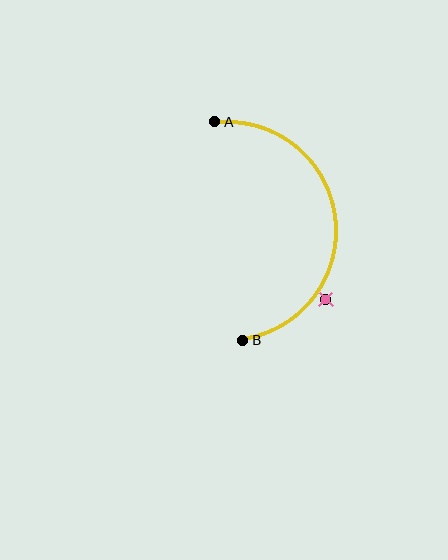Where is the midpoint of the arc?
The arc midpoint is the point on the curve farthest from the straight line joining A and B. It sits to the right of that line.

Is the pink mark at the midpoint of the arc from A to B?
No — the pink mark does not lie on the arc at all. It sits slightly outside the curve.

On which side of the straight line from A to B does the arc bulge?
The arc bulges to the right of the straight line connecting A and B.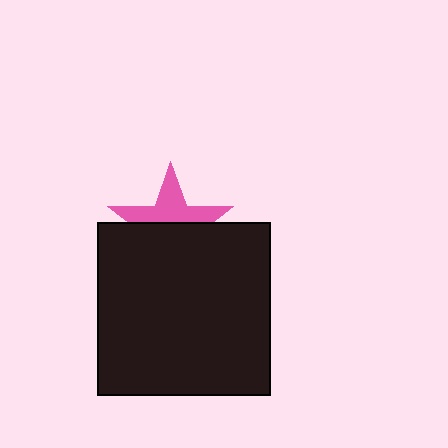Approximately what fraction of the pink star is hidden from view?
Roughly 54% of the pink star is hidden behind the black square.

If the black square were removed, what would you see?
You would see the complete pink star.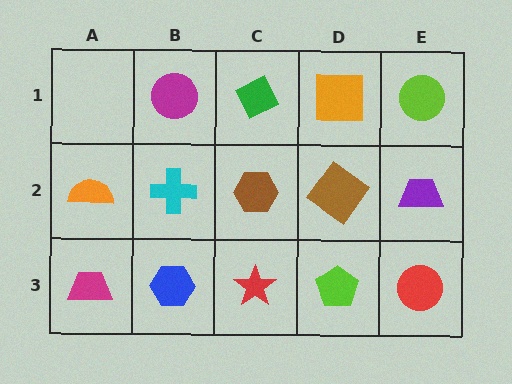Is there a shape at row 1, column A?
No, that cell is empty.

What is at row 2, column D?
A brown diamond.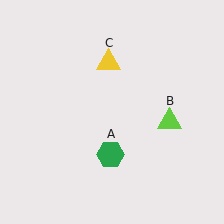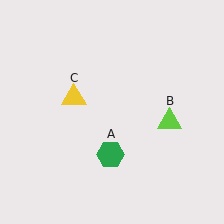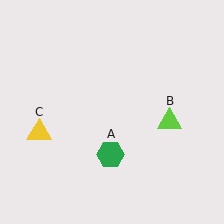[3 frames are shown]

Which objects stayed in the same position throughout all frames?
Green hexagon (object A) and lime triangle (object B) remained stationary.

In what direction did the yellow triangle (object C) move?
The yellow triangle (object C) moved down and to the left.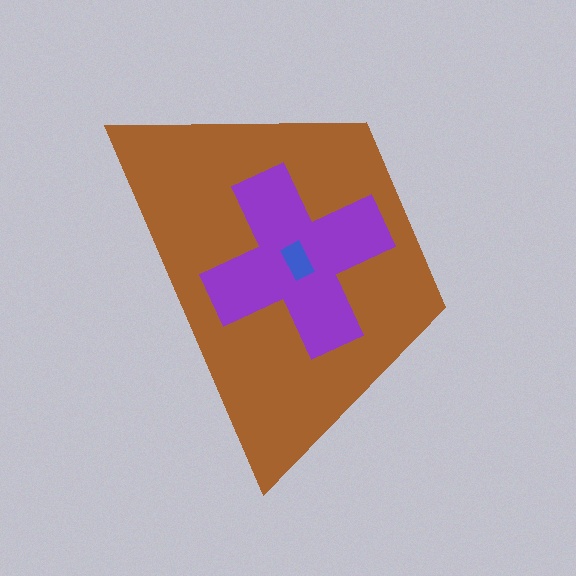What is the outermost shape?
The brown trapezoid.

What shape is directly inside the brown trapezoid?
The purple cross.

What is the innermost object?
The blue rectangle.